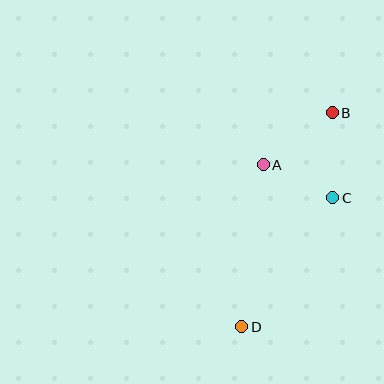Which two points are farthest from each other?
Points B and D are farthest from each other.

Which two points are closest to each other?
Points A and C are closest to each other.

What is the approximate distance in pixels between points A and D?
The distance between A and D is approximately 164 pixels.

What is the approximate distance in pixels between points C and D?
The distance between C and D is approximately 158 pixels.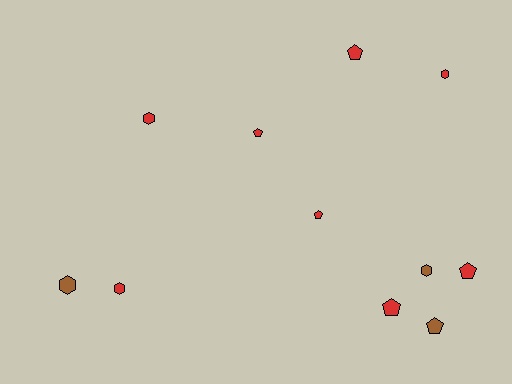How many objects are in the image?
There are 11 objects.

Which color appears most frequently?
Red, with 8 objects.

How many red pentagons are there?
There are 5 red pentagons.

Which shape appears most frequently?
Pentagon, with 6 objects.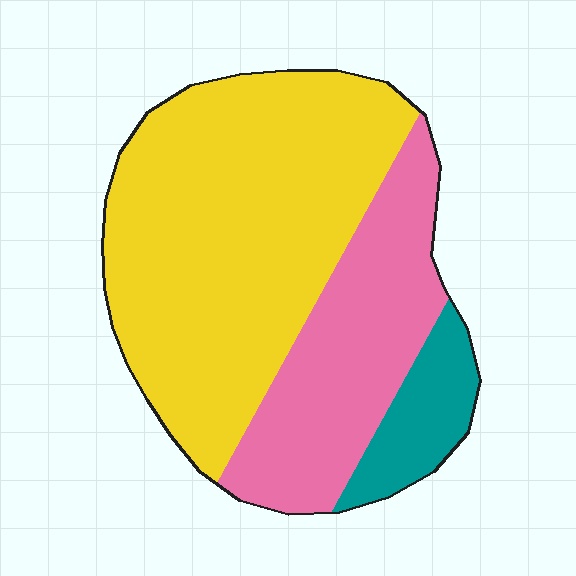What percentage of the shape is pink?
Pink takes up about one third (1/3) of the shape.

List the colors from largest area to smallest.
From largest to smallest: yellow, pink, teal.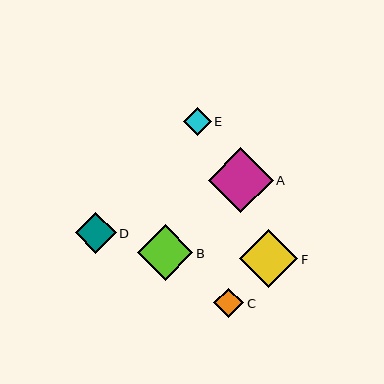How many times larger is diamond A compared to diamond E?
Diamond A is approximately 2.3 times the size of diamond E.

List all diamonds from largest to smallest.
From largest to smallest: A, F, B, D, C, E.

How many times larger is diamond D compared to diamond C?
Diamond D is approximately 1.4 times the size of diamond C.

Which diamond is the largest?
Diamond A is the largest with a size of approximately 65 pixels.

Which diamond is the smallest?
Diamond E is the smallest with a size of approximately 28 pixels.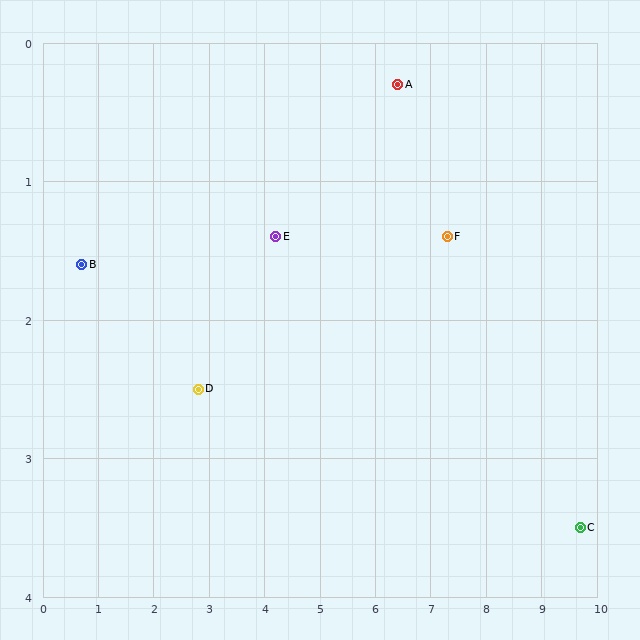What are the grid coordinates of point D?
Point D is at approximately (2.8, 2.5).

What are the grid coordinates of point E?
Point E is at approximately (4.2, 1.4).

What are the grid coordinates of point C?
Point C is at approximately (9.7, 3.5).